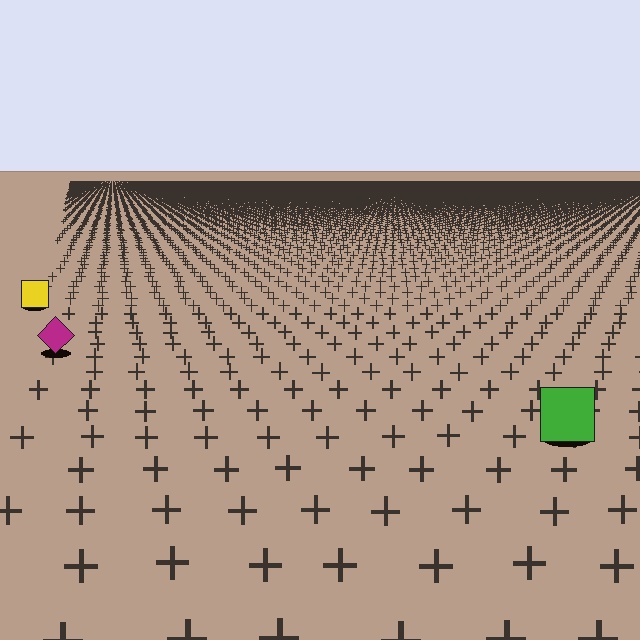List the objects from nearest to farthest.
From nearest to farthest: the green square, the magenta diamond, the yellow square.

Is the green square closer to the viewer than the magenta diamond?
Yes. The green square is closer — you can tell from the texture gradient: the ground texture is coarser near it.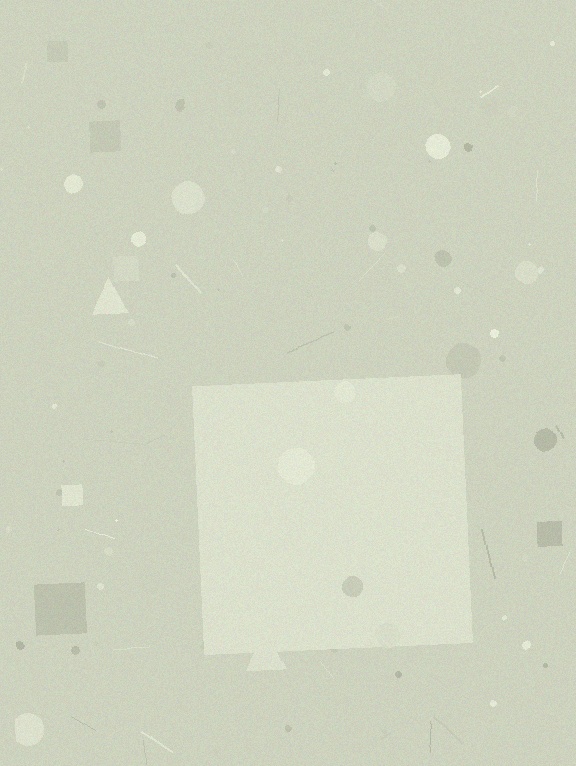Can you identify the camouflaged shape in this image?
The camouflaged shape is a square.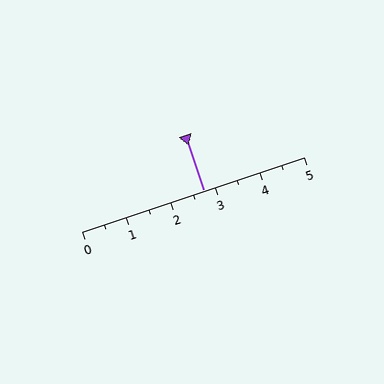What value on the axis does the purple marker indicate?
The marker indicates approximately 2.8.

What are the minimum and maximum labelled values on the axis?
The axis runs from 0 to 5.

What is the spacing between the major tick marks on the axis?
The major ticks are spaced 1 apart.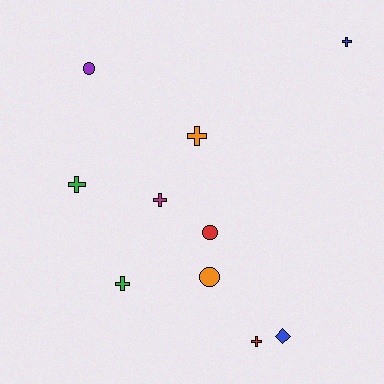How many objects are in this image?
There are 10 objects.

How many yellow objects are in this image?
There are no yellow objects.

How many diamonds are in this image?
There is 1 diamond.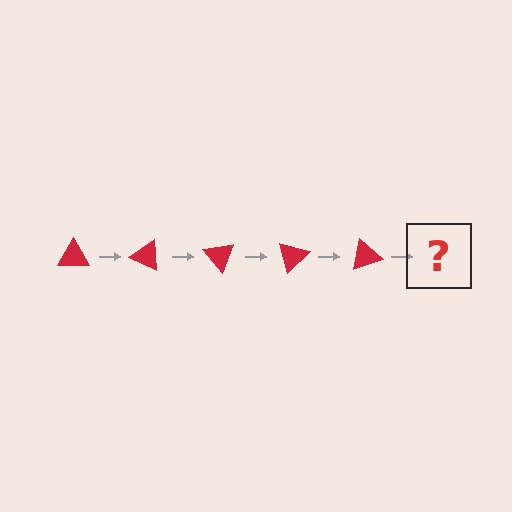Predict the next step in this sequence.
The next step is a red triangle rotated 125 degrees.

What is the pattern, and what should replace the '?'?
The pattern is that the triangle rotates 25 degrees each step. The '?' should be a red triangle rotated 125 degrees.